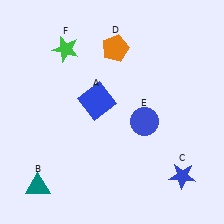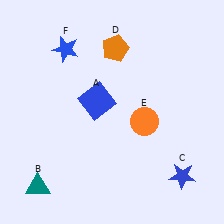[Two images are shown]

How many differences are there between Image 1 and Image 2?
There are 2 differences between the two images.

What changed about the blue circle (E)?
In Image 1, E is blue. In Image 2, it changed to orange.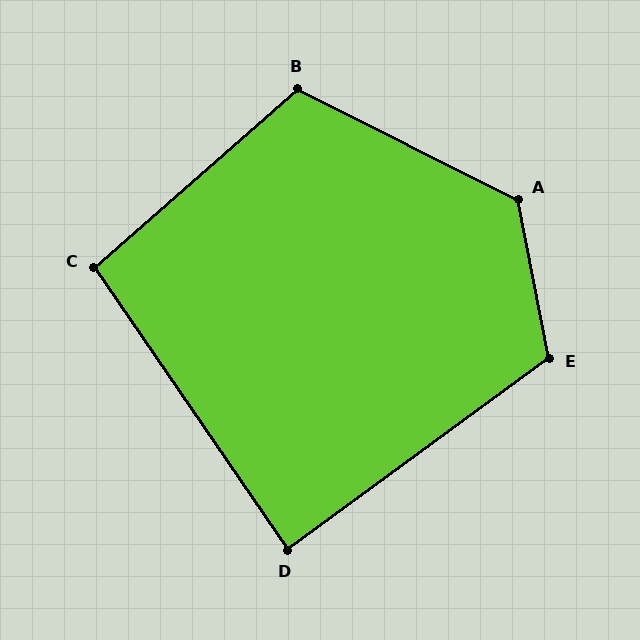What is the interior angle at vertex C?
Approximately 97 degrees (obtuse).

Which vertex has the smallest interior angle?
D, at approximately 88 degrees.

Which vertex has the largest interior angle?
A, at approximately 127 degrees.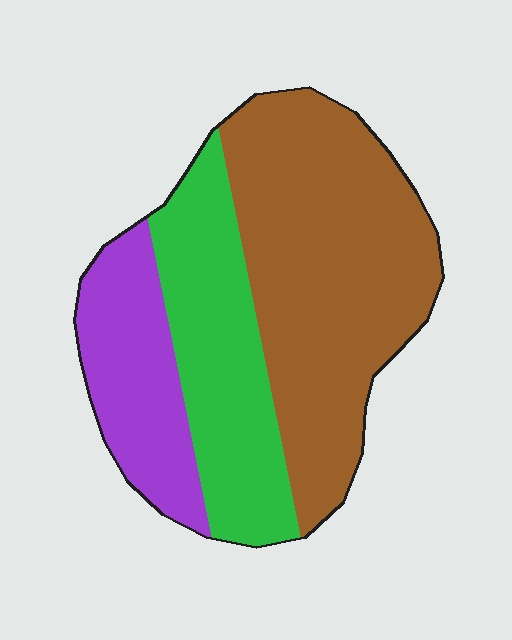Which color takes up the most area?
Brown, at roughly 50%.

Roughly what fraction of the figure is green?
Green covers 29% of the figure.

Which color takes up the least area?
Purple, at roughly 20%.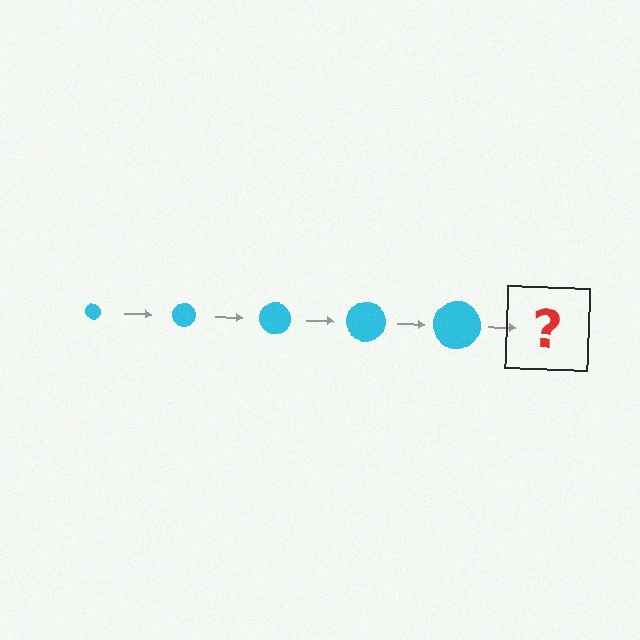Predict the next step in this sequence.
The next step is a cyan circle, larger than the previous one.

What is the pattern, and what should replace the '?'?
The pattern is that the circle gets progressively larger each step. The '?' should be a cyan circle, larger than the previous one.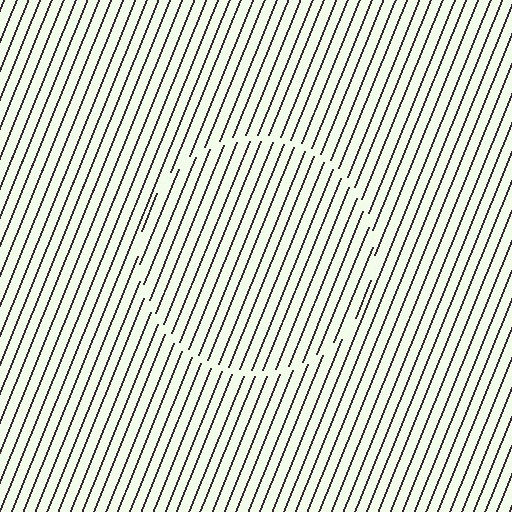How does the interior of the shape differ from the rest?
The interior of the shape contains the same grating, shifted by half a period — the contour is defined by the phase discontinuity where line-ends from the inner and outer gratings abut.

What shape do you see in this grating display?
An illusory circle. The interior of the shape contains the same grating, shifted by half a period — the contour is defined by the phase discontinuity where line-ends from the inner and outer gratings abut.